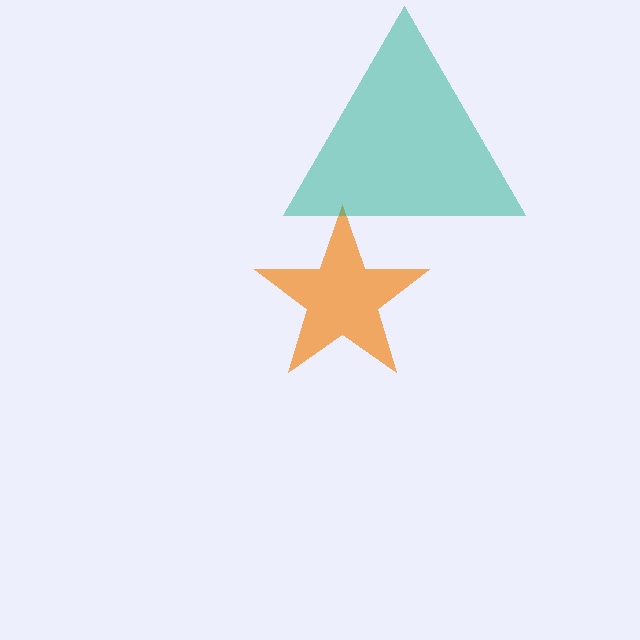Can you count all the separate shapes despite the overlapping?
Yes, there are 2 separate shapes.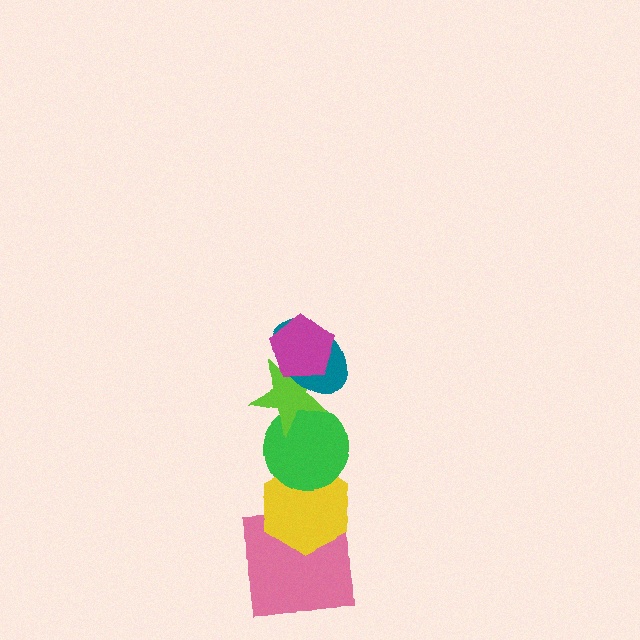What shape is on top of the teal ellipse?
The magenta pentagon is on top of the teal ellipse.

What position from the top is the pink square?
The pink square is 6th from the top.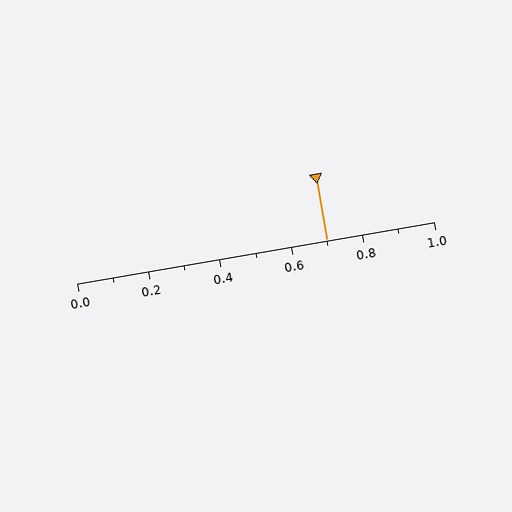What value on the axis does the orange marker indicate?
The marker indicates approximately 0.7.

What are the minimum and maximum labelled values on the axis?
The axis runs from 0.0 to 1.0.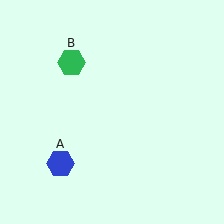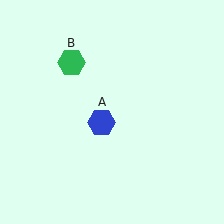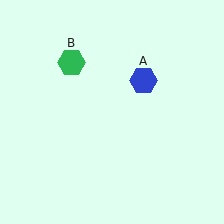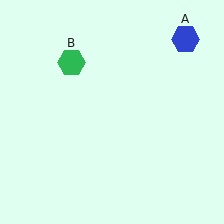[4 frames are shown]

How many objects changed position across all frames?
1 object changed position: blue hexagon (object A).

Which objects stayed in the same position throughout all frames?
Green hexagon (object B) remained stationary.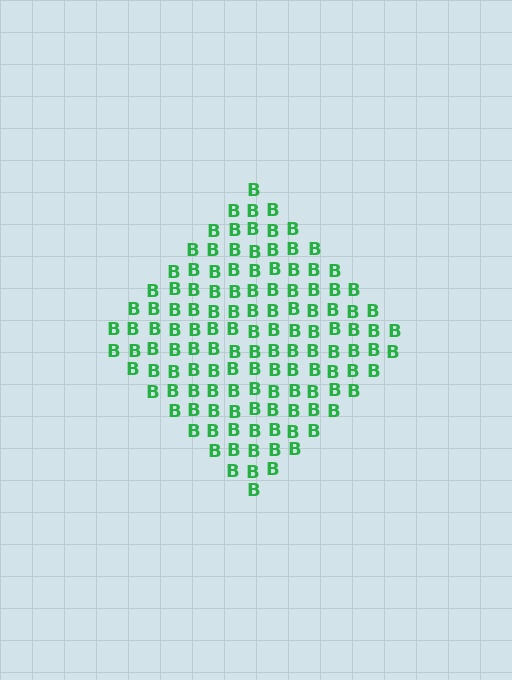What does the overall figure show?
The overall figure shows a diamond.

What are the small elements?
The small elements are letter B's.